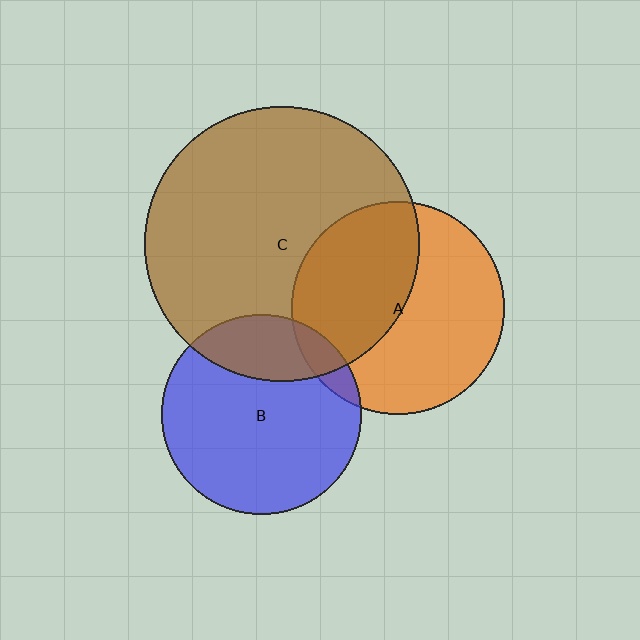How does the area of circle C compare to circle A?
Approximately 1.7 times.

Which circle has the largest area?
Circle C (brown).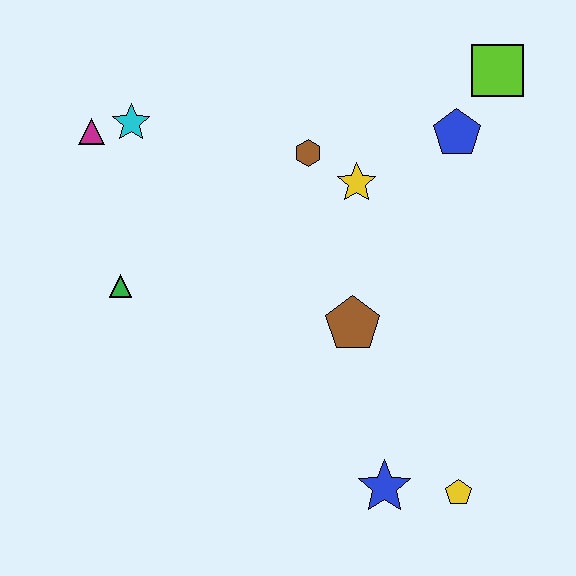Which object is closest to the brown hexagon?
The yellow star is closest to the brown hexagon.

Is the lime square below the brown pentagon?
No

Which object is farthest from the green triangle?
The lime square is farthest from the green triangle.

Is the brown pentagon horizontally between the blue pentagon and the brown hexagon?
Yes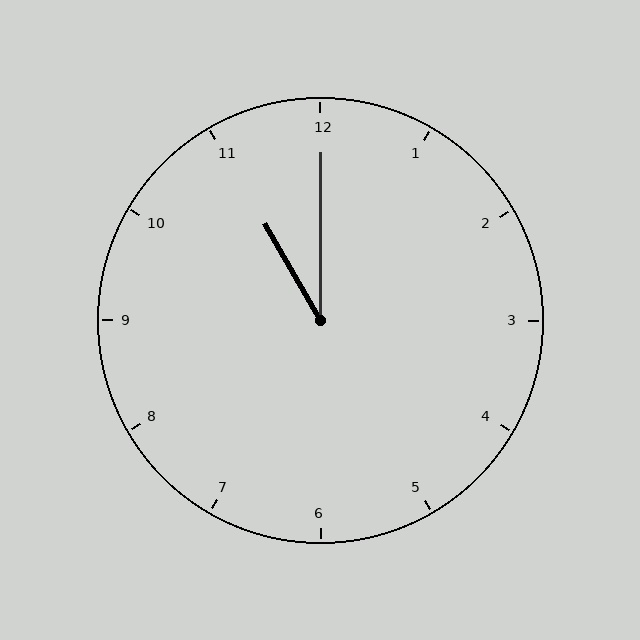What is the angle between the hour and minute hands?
Approximately 30 degrees.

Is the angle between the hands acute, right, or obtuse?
It is acute.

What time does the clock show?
11:00.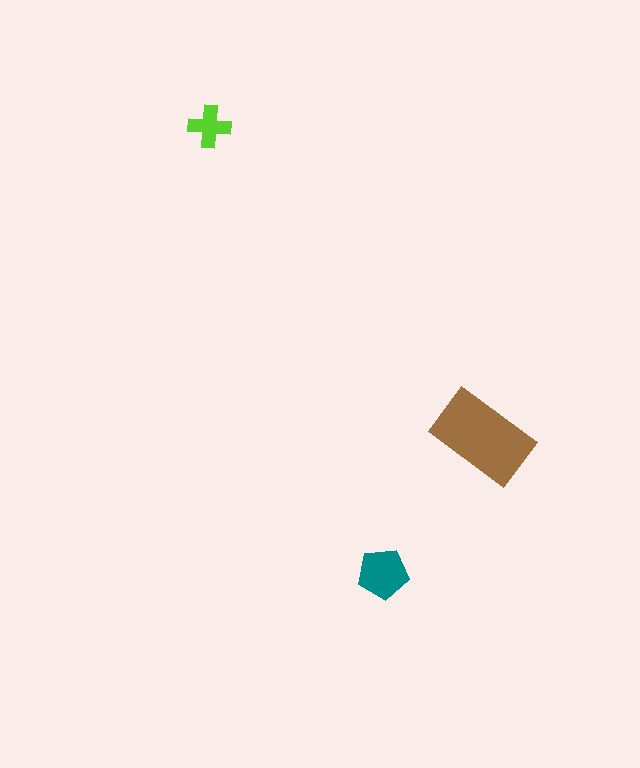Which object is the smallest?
The lime cross.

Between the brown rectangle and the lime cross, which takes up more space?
The brown rectangle.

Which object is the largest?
The brown rectangle.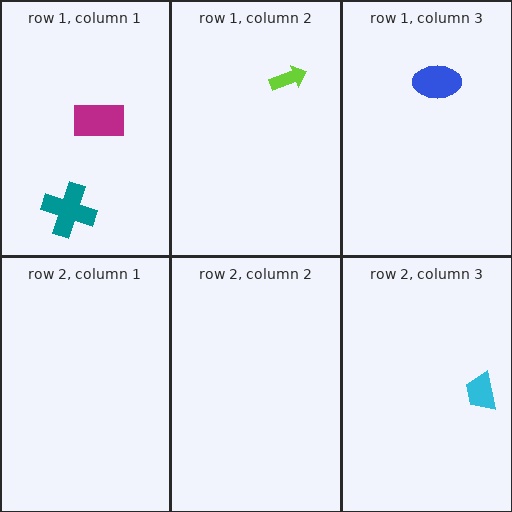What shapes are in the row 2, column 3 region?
The cyan trapezoid.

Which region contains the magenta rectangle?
The row 1, column 1 region.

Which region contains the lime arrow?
The row 1, column 2 region.